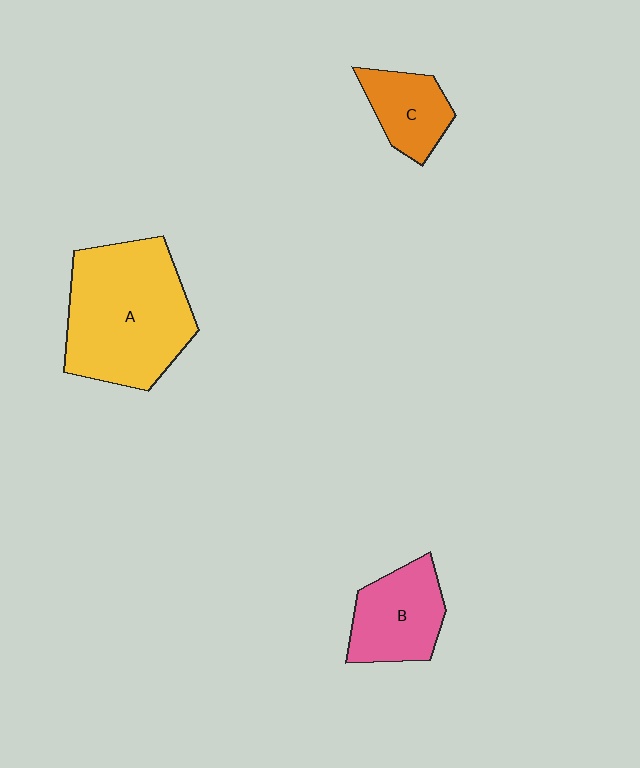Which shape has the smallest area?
Shape C (orange).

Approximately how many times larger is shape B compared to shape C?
Approximately 1.4 times.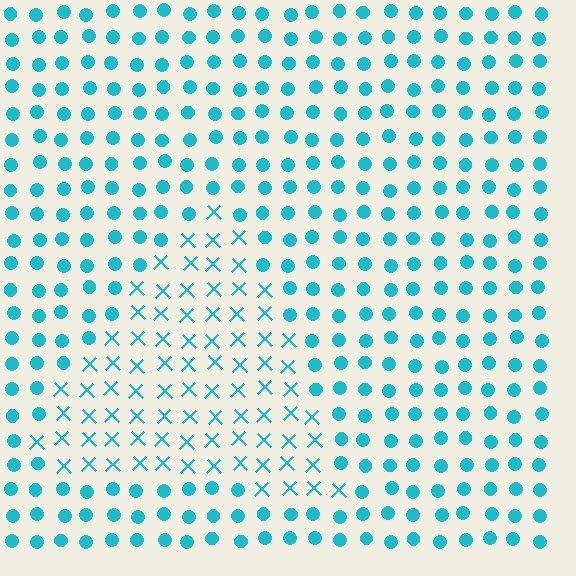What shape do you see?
I see a triangle.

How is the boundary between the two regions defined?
The boundary is defined by a change in element shape: X marks inside vs. circles outside. All elements share the same color and spacing.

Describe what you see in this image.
The image is filled with small cyan elements arranged in a uniform grid. A triangle-shaped region contains X marks, while the surrounding area contains circles. The boundary is defined purely by the change in element shape.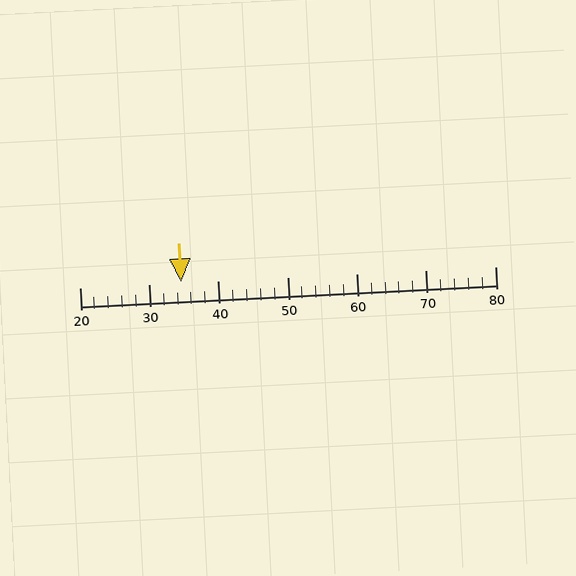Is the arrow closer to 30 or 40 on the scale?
The arrow is closer to 30.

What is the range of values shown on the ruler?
The ruler shows values from 20 to 80.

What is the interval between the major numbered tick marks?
The major tick marks are spaced 10 units apart.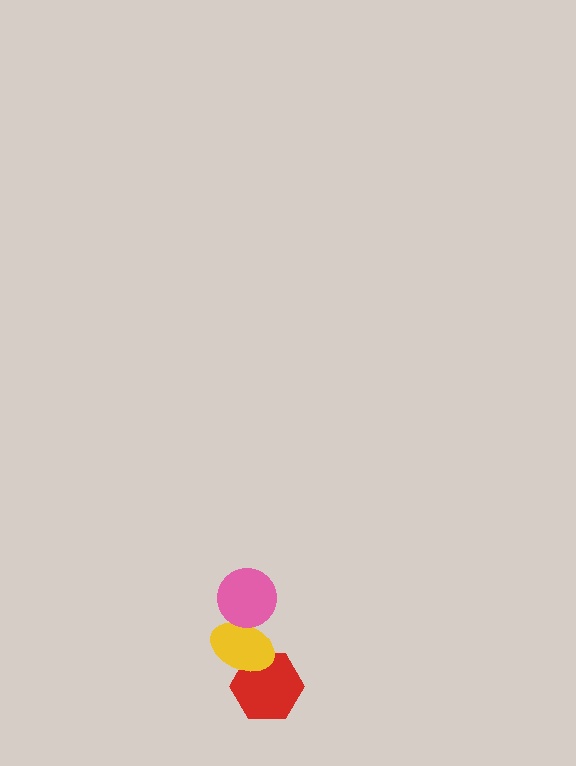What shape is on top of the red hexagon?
The yellow ellipse is on top of the red hexagon.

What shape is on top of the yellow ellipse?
The pink circle is on top of the yellow ellipse.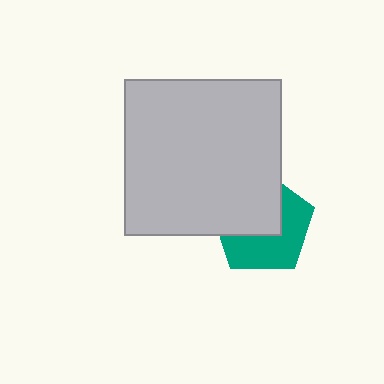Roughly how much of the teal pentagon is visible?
About half of it is visible (roughly 52%).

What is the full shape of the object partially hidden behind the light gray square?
The partially hidden object is a teal pentagon.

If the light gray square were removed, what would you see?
You would see the complete teal pentagon.